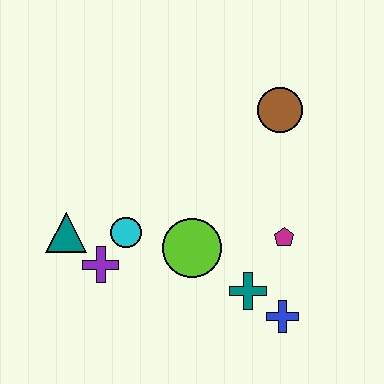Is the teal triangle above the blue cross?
Yes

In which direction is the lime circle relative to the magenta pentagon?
The lime circle is to the left of the magenta pentagon.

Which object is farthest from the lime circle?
The brown circle is farthest from the lime circle.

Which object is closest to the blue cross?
The teal cross is closest to the blue cross.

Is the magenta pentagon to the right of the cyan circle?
Yes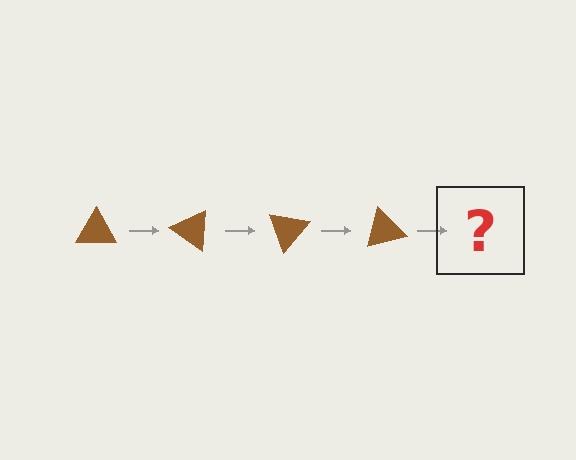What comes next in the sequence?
The next element should be a brown triangle rotated 140 degrees.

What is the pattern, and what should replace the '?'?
The pattern is that the triangle rotates 35 degrees each step. The '?' should be a brown triangle rotated 140 degrees.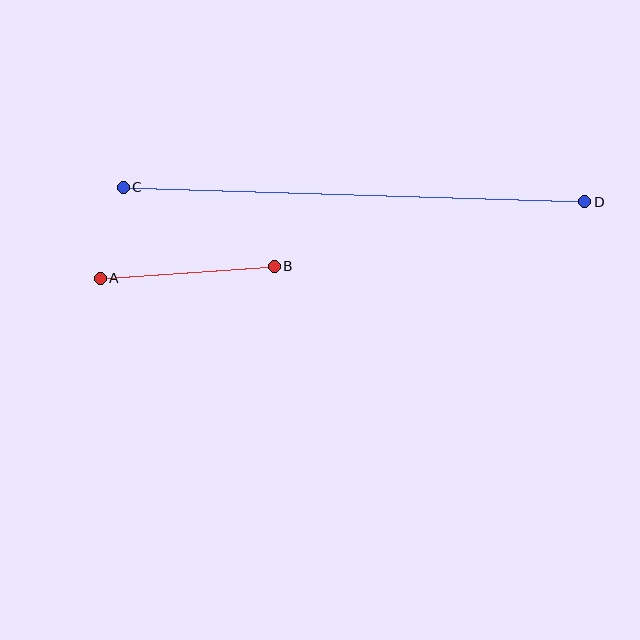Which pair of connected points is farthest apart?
Points C and D are farthest apart.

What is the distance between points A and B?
The distance is approximately 174 pixels.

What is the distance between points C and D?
The distance is approximately 462 pixels.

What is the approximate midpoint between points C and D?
The midpoint is at approximately (354, 195) pixels.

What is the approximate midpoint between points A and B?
The midpoint is at approximately (187, 272) pixels.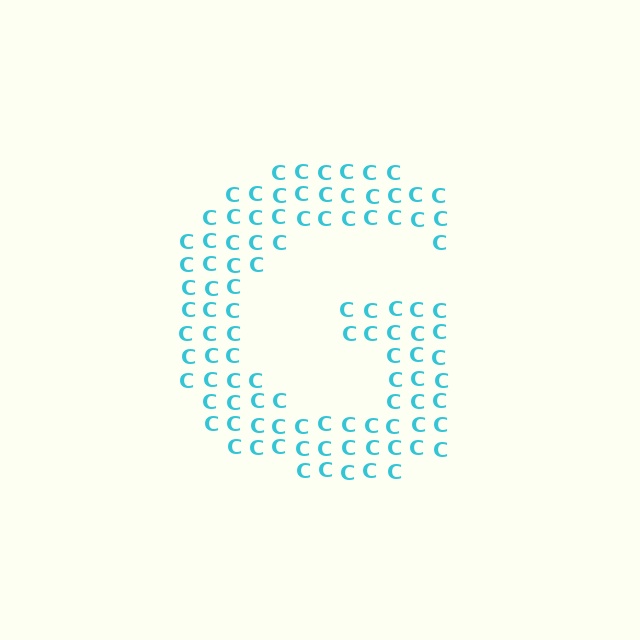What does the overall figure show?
The overall figure shows the letter G.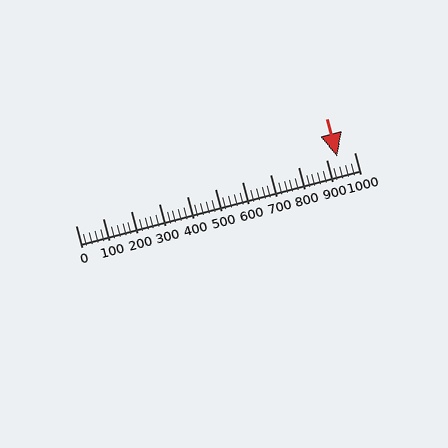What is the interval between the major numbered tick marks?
The major tick marks are spaced 100 units apart.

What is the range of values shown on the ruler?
The ruler shows values from 0 to 1000.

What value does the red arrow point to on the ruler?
The red arrow points to approximately 940.